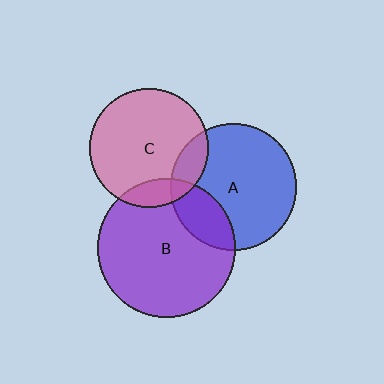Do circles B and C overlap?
Yes.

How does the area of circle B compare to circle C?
Approximately 1.3 times.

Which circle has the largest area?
Circle B (purple).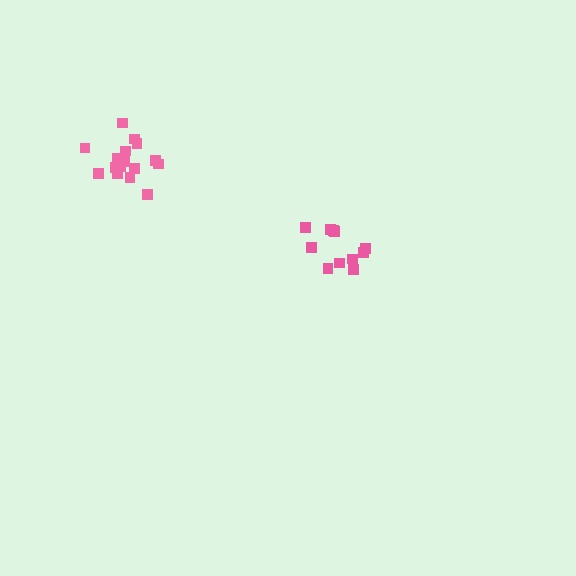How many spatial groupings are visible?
There are 2 spatial groupings.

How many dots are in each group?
Group 1: 11 dots, Group 2: 16 dots (27 total).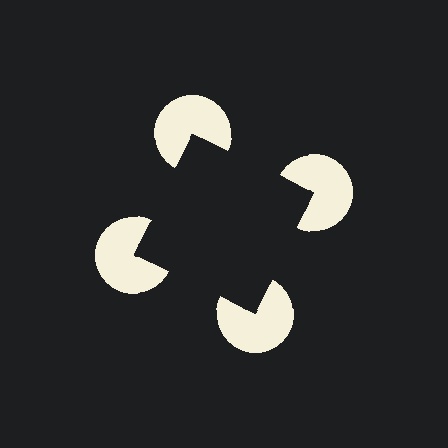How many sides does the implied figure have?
4 sides.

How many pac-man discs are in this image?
There are 4 — one at each vertex of the illusory square.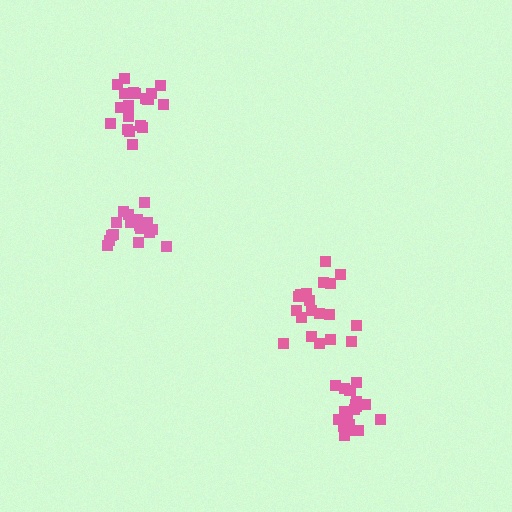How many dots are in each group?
Group 1: 19 dots, Group 2: 20 dots, Group 3: 20 dots, Group 4: 17 dots (76 total).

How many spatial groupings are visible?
There are 4 spatial groupings.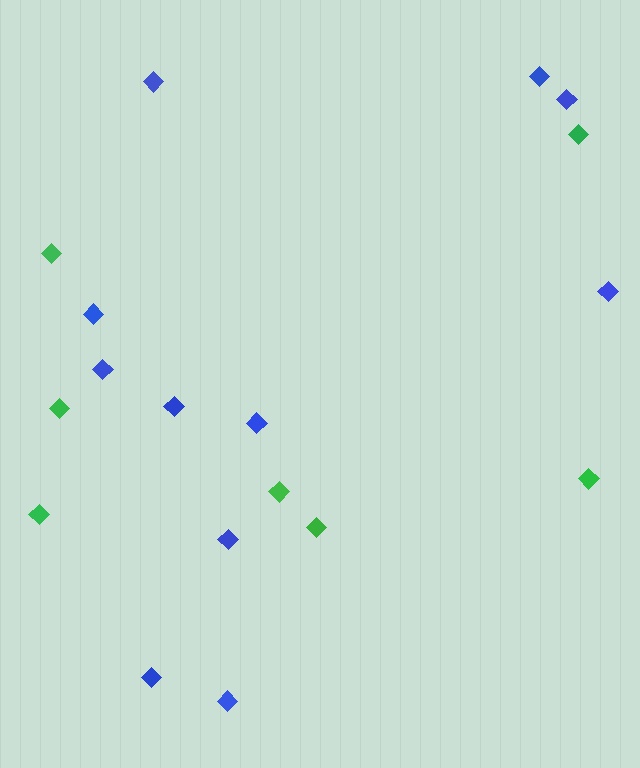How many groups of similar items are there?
There are 2 groups: one group of green diamonds (7) and one group of blue diamonds (11).